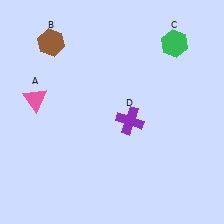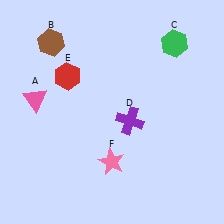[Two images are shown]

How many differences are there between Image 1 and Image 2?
There are 2 differences between the two images.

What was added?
A red hexagon (E), a pink star (F) were added in Image 2.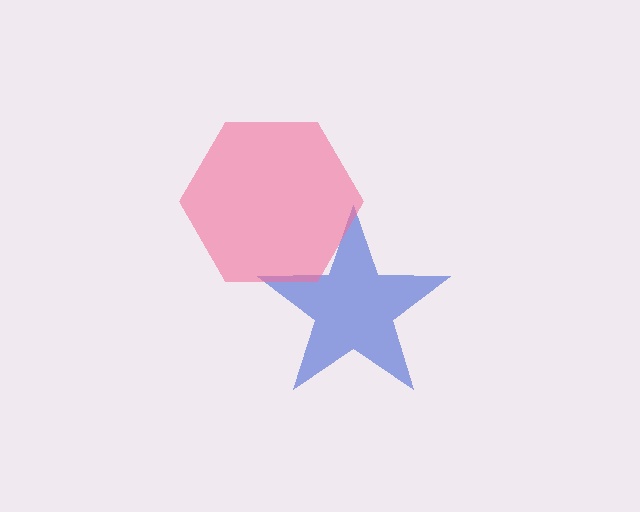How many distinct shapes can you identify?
There are 2 distinct shapes: a blue star, a pink hexagon.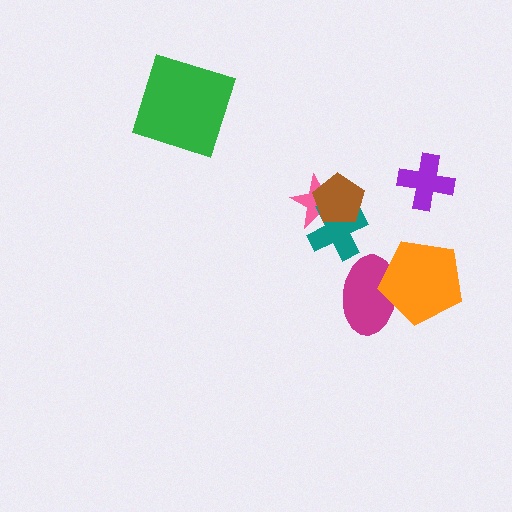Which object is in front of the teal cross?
The brown pentagon is in front of the teal cross.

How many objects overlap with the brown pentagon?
2 objects overlap with the brown pentagon.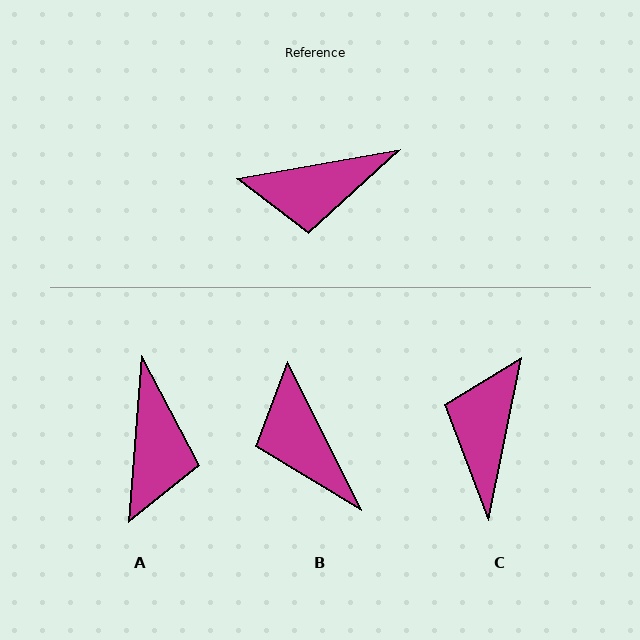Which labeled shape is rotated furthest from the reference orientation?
C, about 111 degrees away.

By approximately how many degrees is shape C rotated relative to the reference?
Approximately 111 degrees clockwise.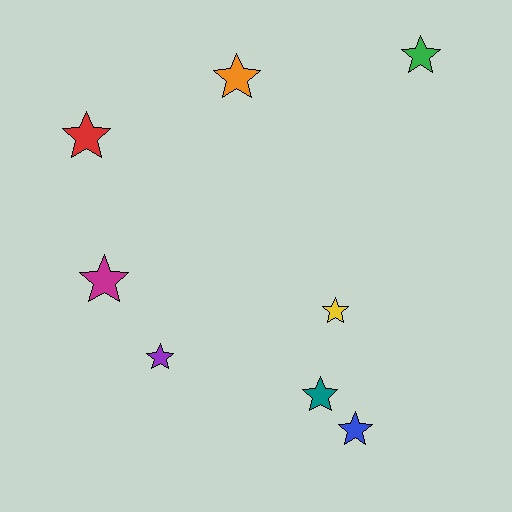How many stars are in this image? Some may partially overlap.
There are 8 stars.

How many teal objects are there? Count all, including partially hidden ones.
There is 1 teal object.